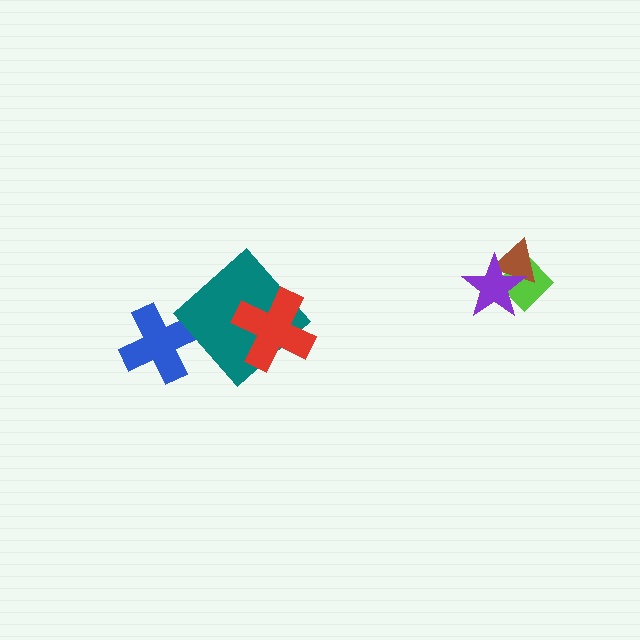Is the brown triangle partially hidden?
Yes, it is partially covered by another shape.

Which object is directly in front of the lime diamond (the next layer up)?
The brown triangle is directly in front of the lime diamond.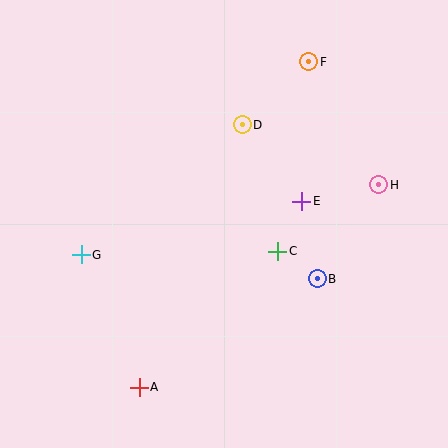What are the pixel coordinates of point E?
Point E is at (302, 201).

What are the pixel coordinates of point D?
Point D is at (242, 125).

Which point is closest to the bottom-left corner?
Point A is closest to the bottom-left corner.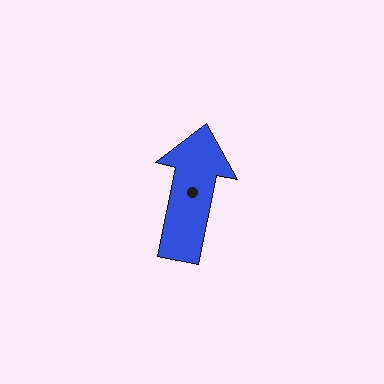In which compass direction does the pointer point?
North.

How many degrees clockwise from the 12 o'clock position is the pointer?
Approximately 12 degrees.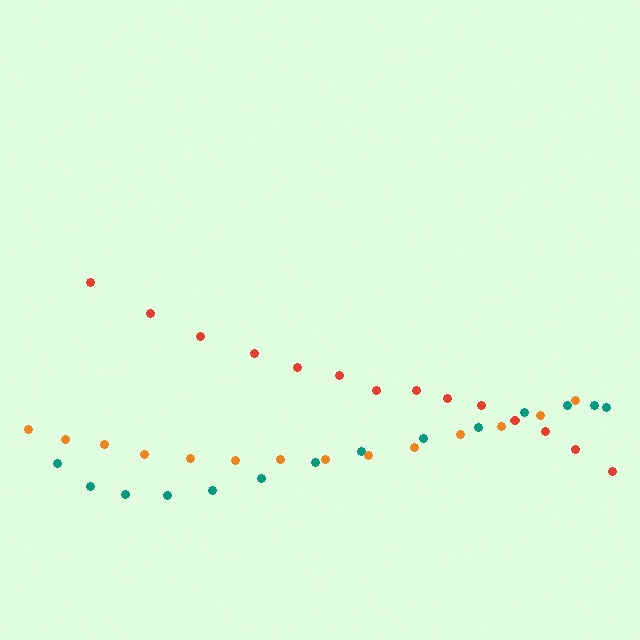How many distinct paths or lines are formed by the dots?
There are 3 distinct paths.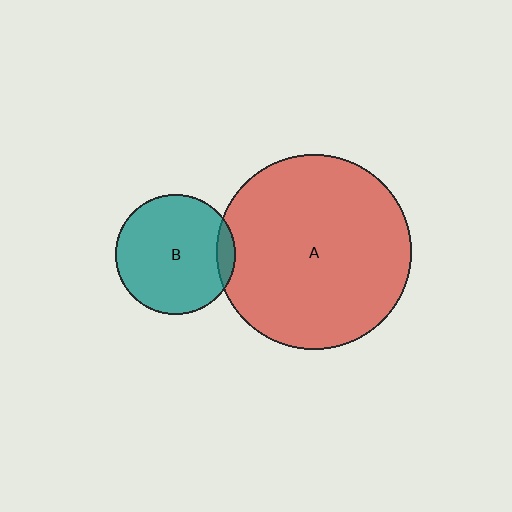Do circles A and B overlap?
Yes.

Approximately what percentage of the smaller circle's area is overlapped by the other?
Approximately 10%.